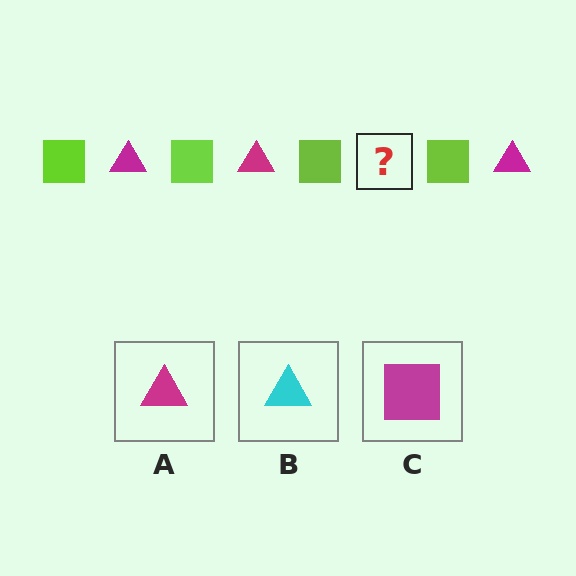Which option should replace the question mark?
Option A.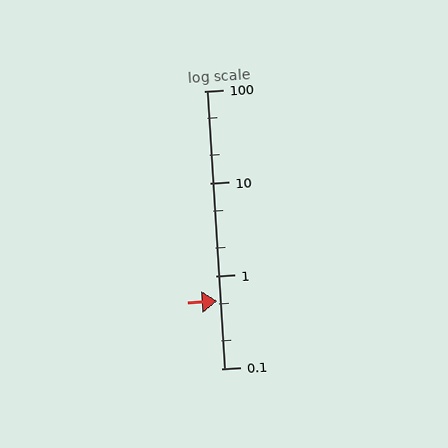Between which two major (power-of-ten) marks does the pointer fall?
The pointer is between 0.1 and 1.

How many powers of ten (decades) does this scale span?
The scale spans 3 decades, from 0.1 to 100.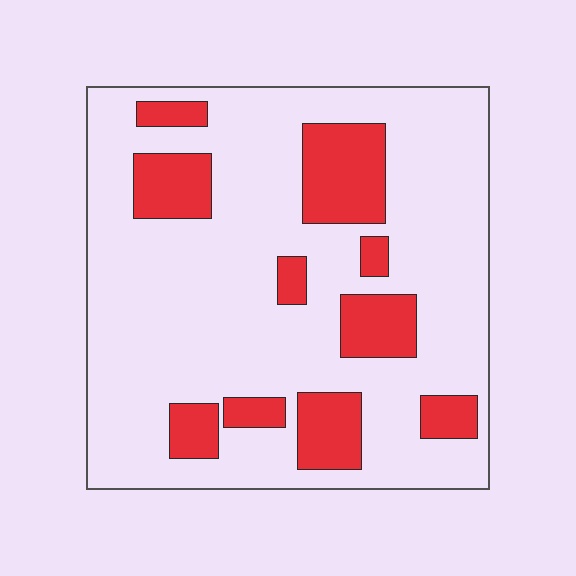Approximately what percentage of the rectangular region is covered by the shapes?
Approximately 20%.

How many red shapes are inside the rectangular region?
10.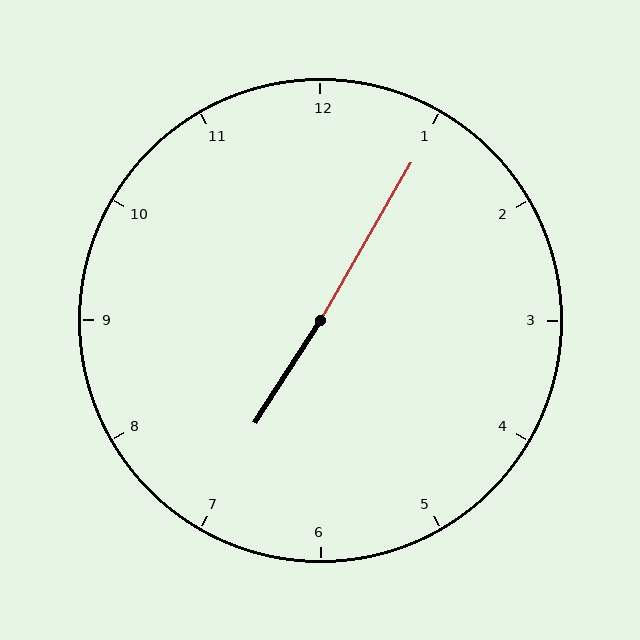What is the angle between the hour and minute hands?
Approximately 178 degrees.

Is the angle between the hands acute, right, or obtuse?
It is obtuse.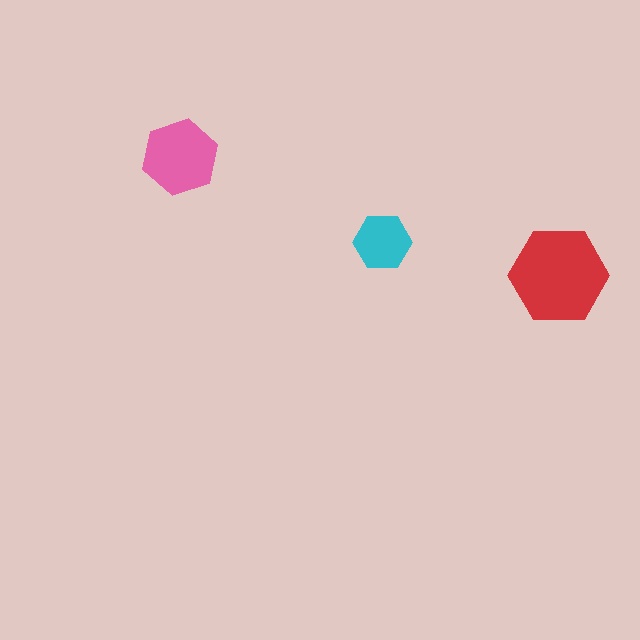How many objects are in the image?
There are 3 objects in the image.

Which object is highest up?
The pink hexagon is topmost.